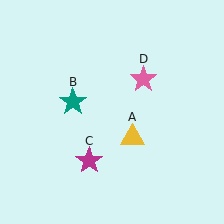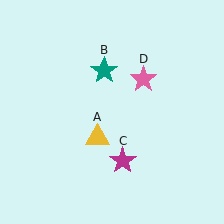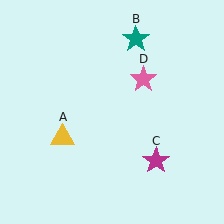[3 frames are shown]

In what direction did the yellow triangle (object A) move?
The yellow triangle (object A) moved left.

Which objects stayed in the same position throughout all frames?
Pink star (object D) remained stationary.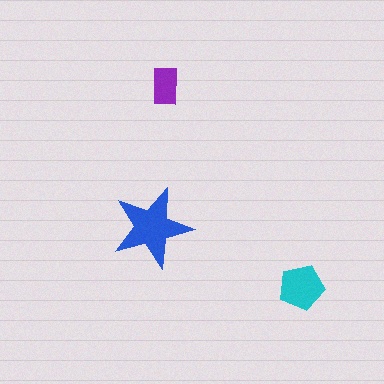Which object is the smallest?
The purple rectangle.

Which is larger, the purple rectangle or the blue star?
The blue star.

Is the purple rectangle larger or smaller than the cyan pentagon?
Smaller.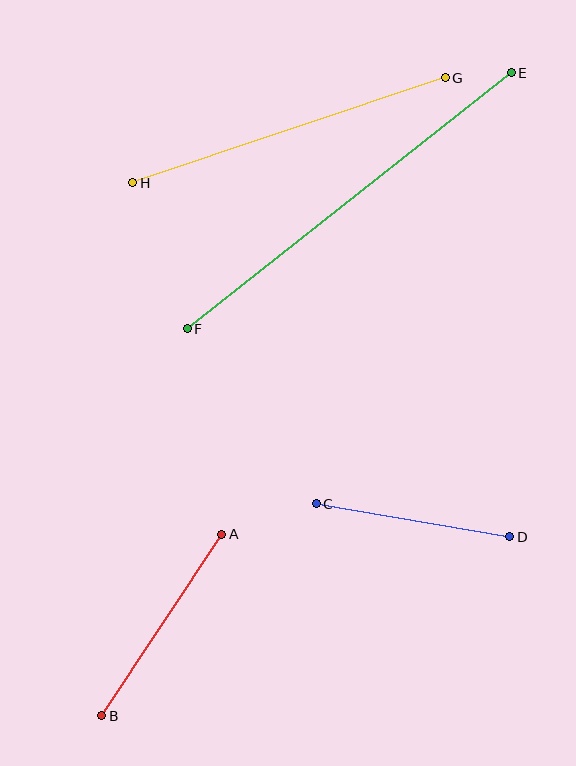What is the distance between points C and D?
The distance is approximately 196 pixels.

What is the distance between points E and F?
The distance is approximately 413 pixels.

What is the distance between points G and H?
The distance is approximately 330 pixels.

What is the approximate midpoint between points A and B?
The midpoint is at approximately (162, 625) pixels.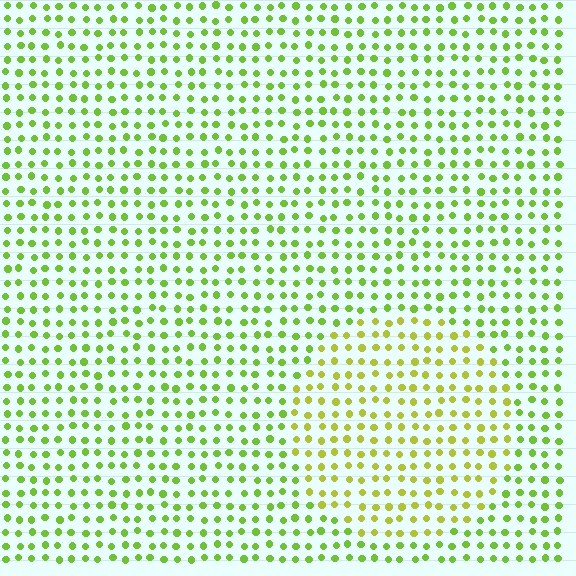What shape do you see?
I see a circle.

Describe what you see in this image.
The image is filled with small lime elements in a uniform arrangement. A circle-shaped region is visible where the elements are tinted to a slightly different hue, forming a subtle color boundary.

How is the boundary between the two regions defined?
The boundary is defined purely by a slight shift in hue (about 26 degrees). Spacing, size, and orientation are identical on both sides.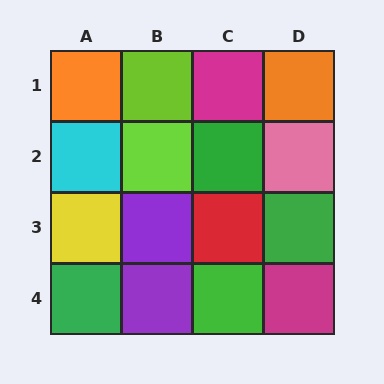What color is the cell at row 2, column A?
Cyan.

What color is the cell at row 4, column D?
Magenta.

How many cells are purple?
2 cells are purple.